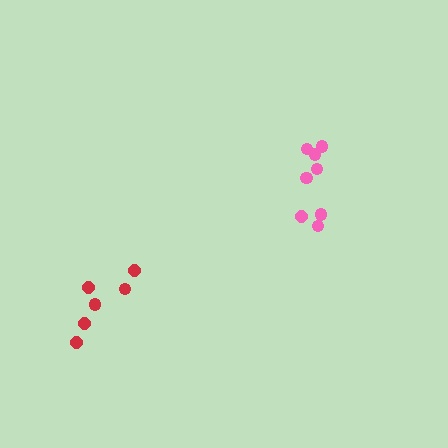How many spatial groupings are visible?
There are 2 spatial groupings.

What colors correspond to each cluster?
The clusters are colored: red, pink.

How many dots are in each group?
Group 1: 6 dots, Group 2: 8 dots (14 total).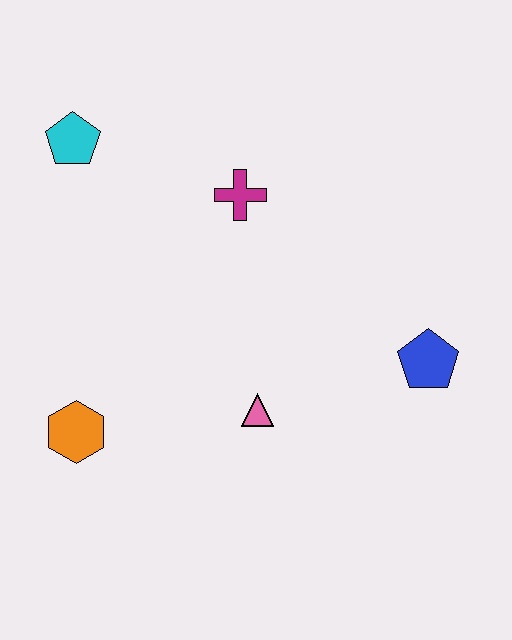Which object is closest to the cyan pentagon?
The magenta cross is closest to the cyan pentagon.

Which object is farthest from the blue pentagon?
The cyan pentagon is farthest from the blue pentagon.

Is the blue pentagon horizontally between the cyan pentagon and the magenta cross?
No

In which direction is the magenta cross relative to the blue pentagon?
The magenta cross is to the left of the blue pentagon.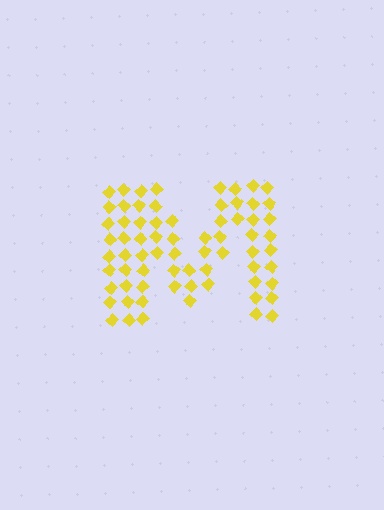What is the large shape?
The large shape is the letter M.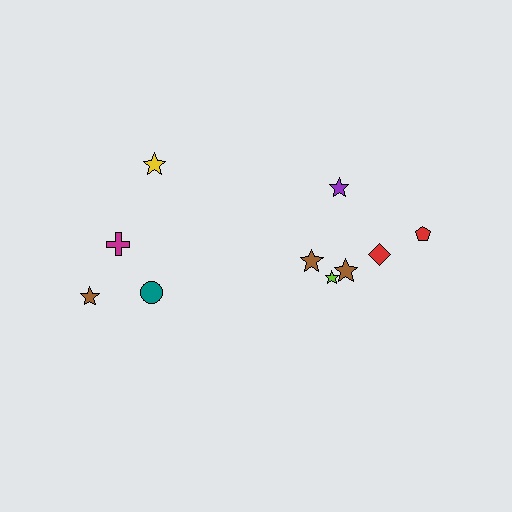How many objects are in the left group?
There are 4 objects.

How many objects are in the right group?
There are 6 objects.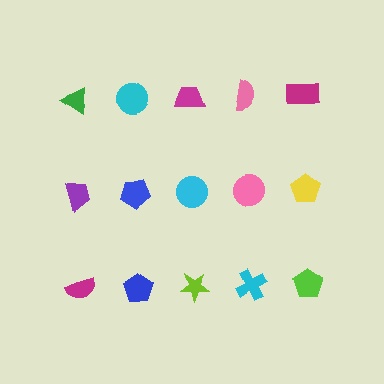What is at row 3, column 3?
A lime star.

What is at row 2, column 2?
A blue pentagon.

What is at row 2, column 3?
A cyan circle.